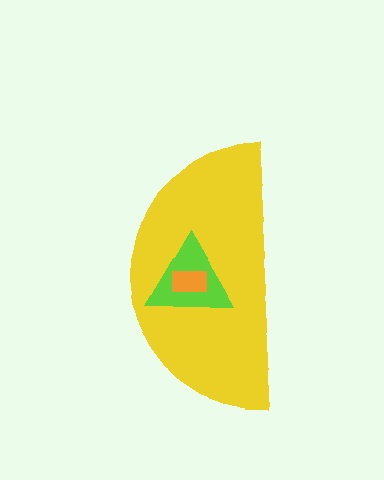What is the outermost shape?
The yellow semicircle.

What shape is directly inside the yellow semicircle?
The lime triangle.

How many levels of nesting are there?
3.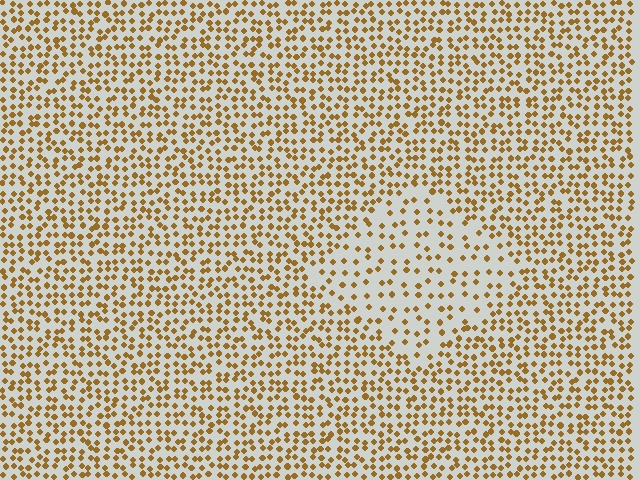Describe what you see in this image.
The image contains small brown elements arranged at two different densities. A diamond-shaped region is visible where the elements are less densely packed than the surrounding area.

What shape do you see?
I see a diamond.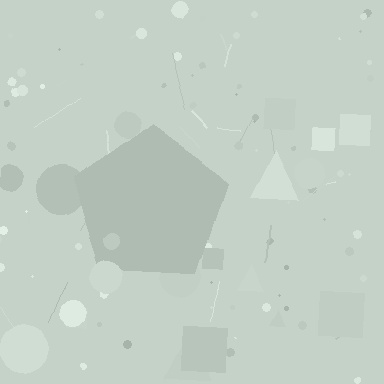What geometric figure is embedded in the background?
A pentagon is embedded in the background.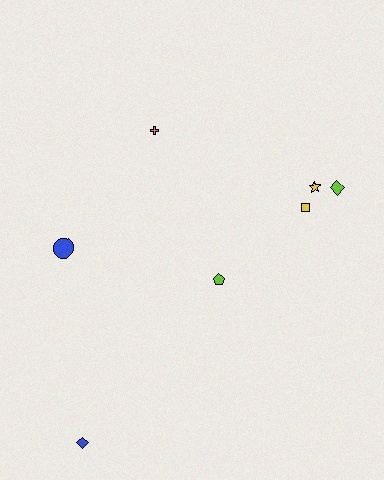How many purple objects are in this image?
There are no purple objects.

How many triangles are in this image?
There are no triangles.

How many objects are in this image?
There are 7 objects.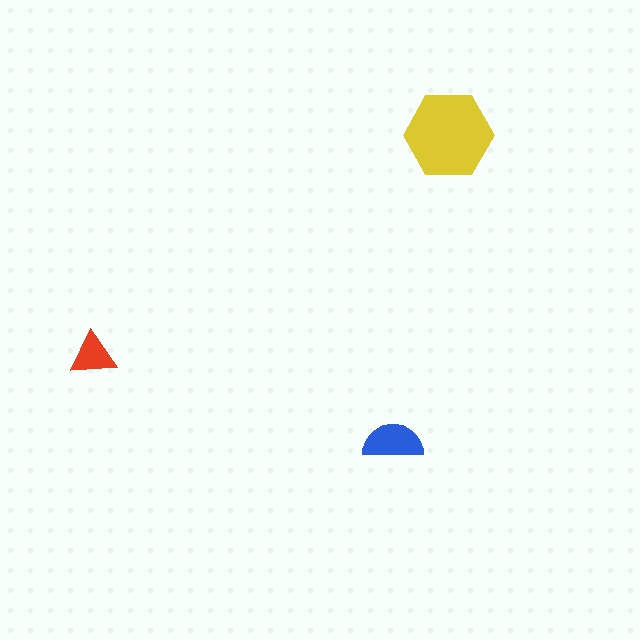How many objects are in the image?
There are 3 objects in the image.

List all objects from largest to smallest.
The yellow hexagon, the blue semicircle, the red triangle.